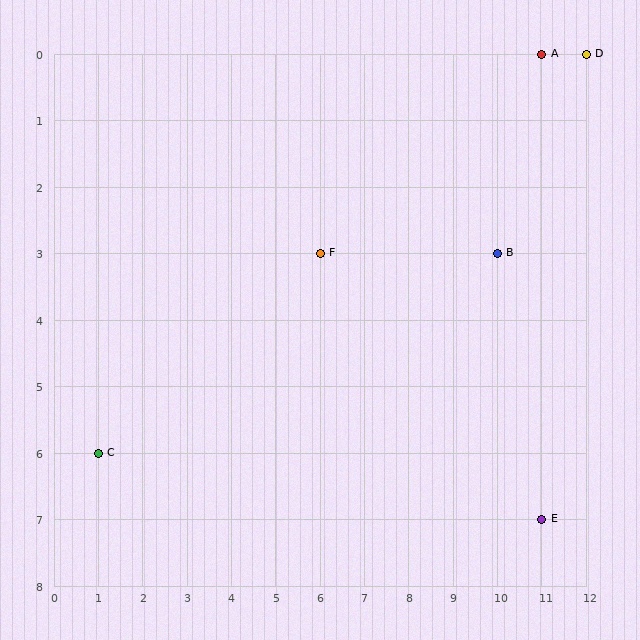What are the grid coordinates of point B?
Point B is at grid coordinates (10, 3).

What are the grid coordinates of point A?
Point A is at grid coordinates (11, 0).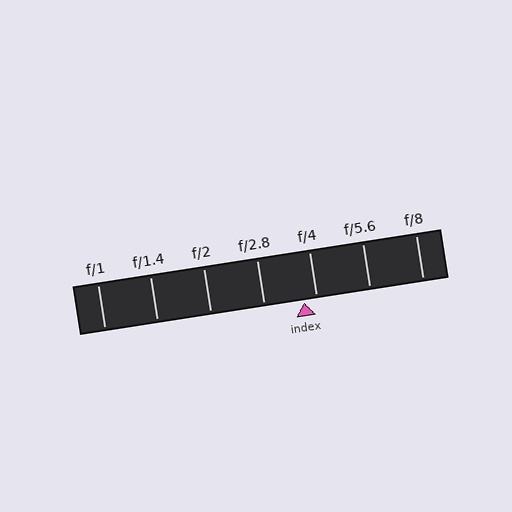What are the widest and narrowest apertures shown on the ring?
The widest aperture shown is f/1 and the narrowest is f/8.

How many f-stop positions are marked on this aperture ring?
There are 7 f-stop positions marked.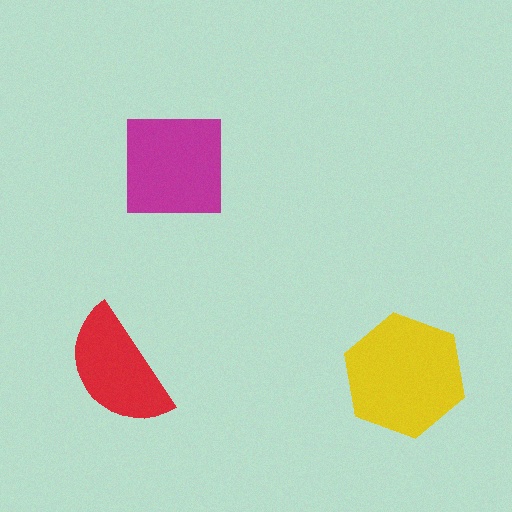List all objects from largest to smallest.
The yellow hexagon, the magenta square, the red semicircle.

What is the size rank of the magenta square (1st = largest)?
2nd.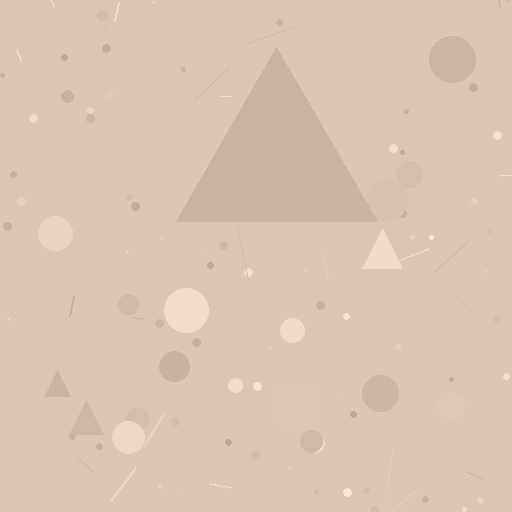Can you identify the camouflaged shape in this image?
The camouflaged shape is a triangle.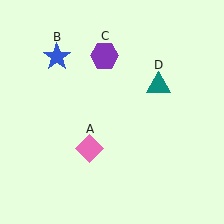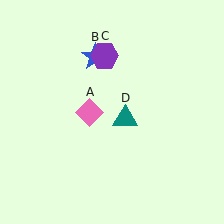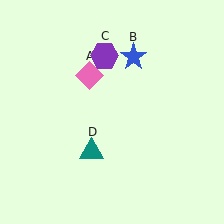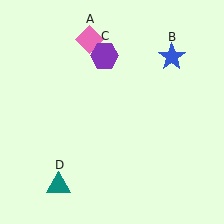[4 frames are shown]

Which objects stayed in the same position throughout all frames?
Purple hexagon (object C) remained stationary.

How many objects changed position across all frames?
3 objects changed position: pink diamond (object A), blue star (object B), teal triangle (object D).